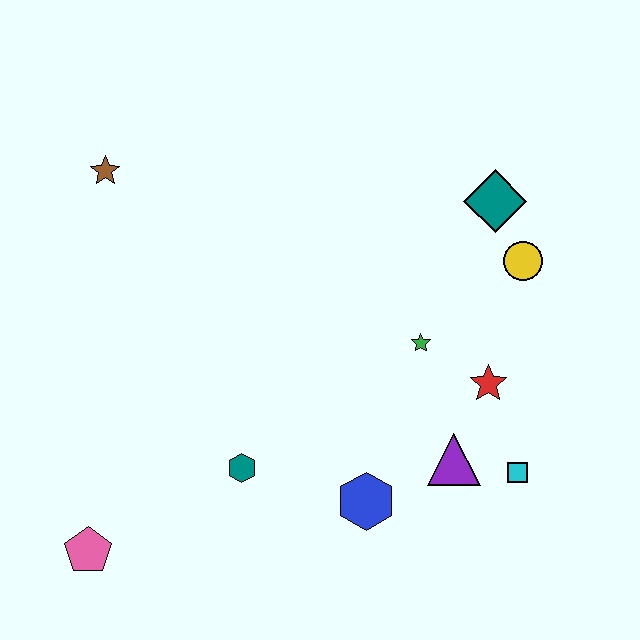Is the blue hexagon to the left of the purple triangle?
Yes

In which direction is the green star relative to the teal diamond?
The green star is below the teal diamond.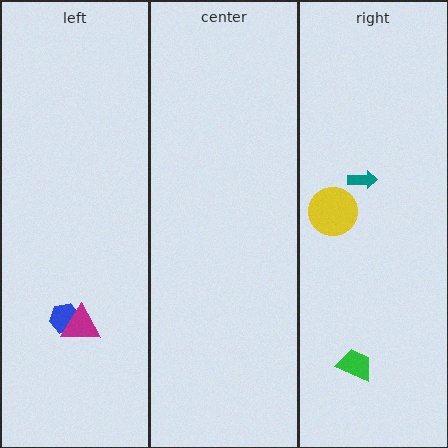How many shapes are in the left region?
2.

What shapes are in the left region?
The blue hexagon, the magenta triangle.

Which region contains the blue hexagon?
The left region.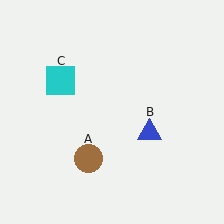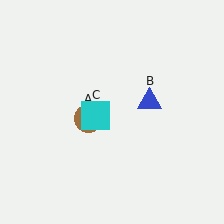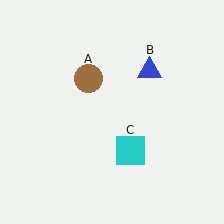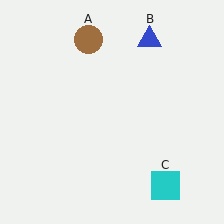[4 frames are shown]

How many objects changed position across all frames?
3 objects changed position: brown circle (object A), blue triangle (object B), cyan square (object C).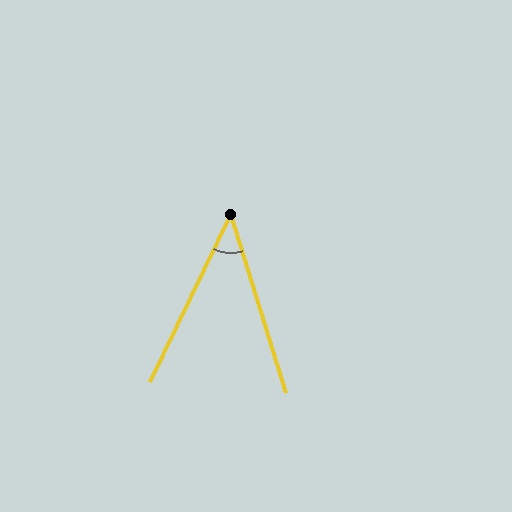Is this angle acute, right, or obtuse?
It is acute.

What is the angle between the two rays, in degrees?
Approximately 43 degrees.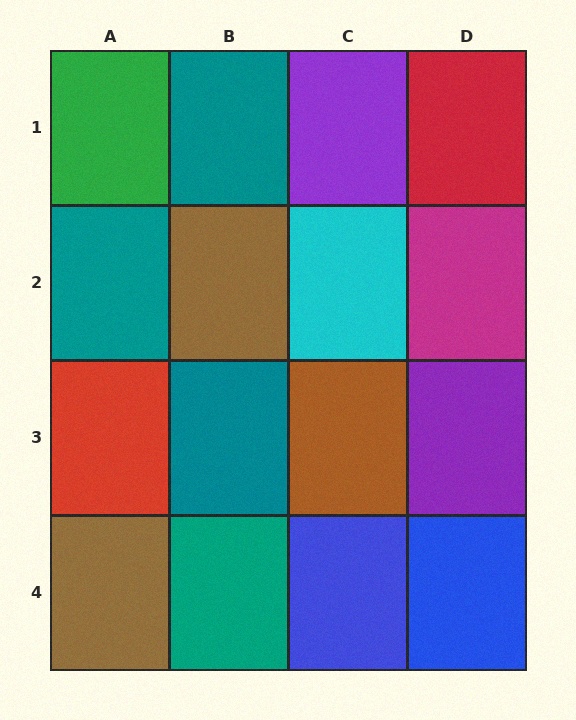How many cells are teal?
4 cells are teal.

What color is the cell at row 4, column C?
Blue.